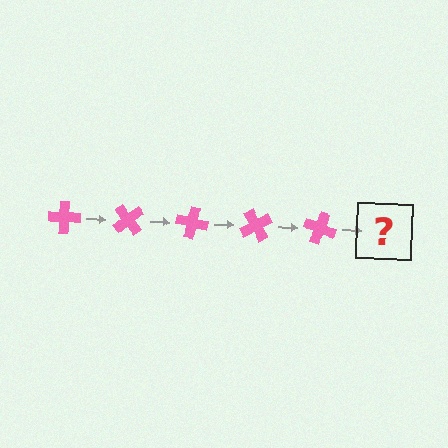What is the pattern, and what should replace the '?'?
The pattern is that the cross rotates 50 degrees each step. The '?' should be a pink cross rotated 250 degrees.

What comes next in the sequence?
The next element should be a pink cross rotated 250 degrees.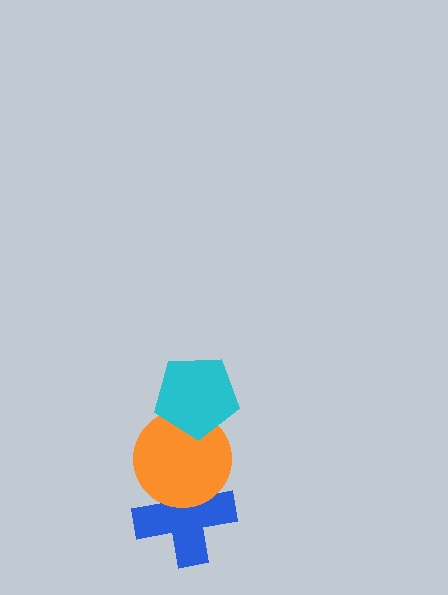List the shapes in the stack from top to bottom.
From top to bottom: the cyan pentagon, the orange circle, the blue cross.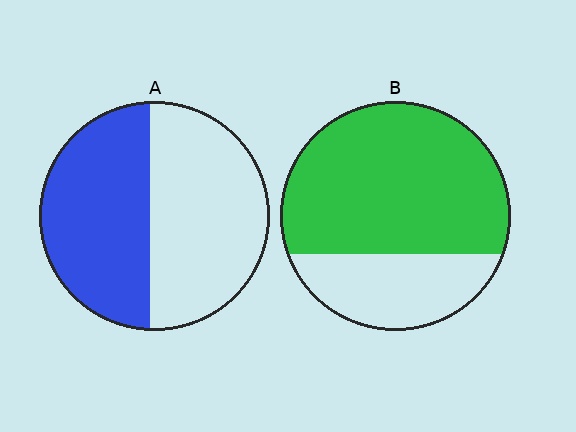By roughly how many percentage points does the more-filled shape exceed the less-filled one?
By roughly 25 percentage points (B over A).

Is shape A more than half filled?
Roughly half.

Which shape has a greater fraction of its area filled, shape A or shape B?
Shape B.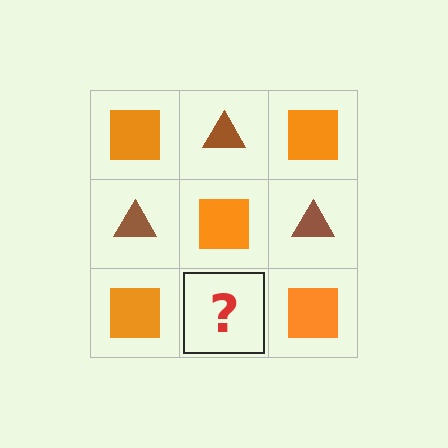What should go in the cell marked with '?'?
The missing cell should contain a brown triangle.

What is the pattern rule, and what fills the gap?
The rule is that it alternates orange square and brown triangle in a checkerboard pattern. The gap should be filled with a brown triangle.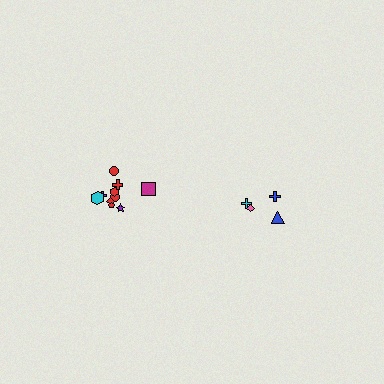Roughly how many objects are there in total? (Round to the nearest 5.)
Roughly 15 objects in total.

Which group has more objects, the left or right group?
The left group.